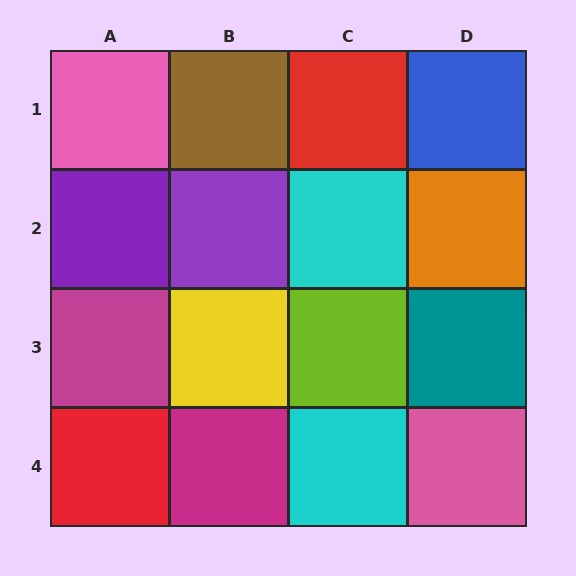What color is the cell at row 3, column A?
Magenta.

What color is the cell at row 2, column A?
Purple.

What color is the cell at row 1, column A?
Pink.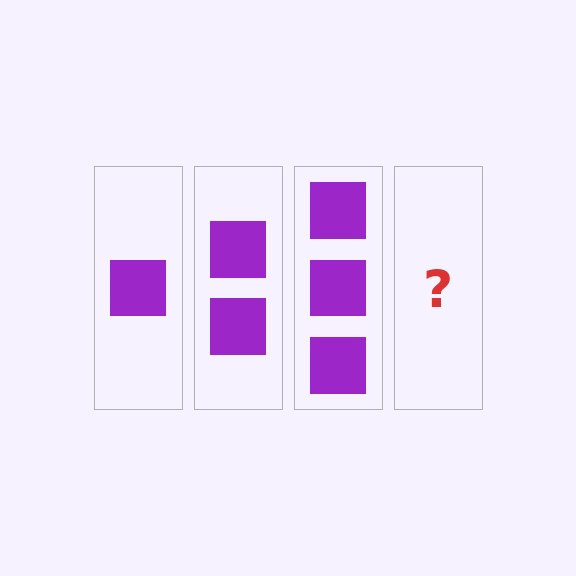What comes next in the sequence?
The next element should be 4 squares.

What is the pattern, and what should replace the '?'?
The pattern is that each step adds one more square. The '?' should be 4 squares.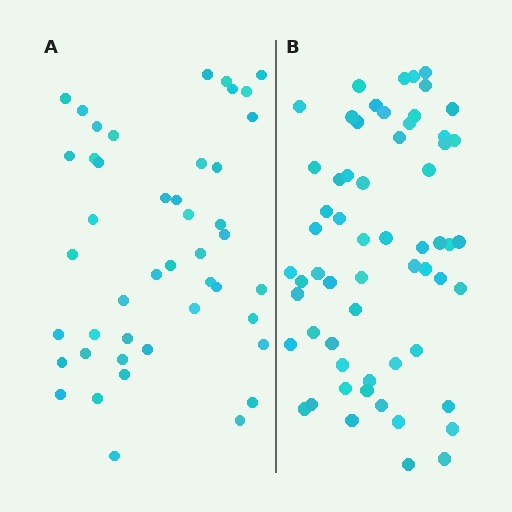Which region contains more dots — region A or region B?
Region B (the right region) has more dots.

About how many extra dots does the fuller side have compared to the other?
Region B has approximately 15 more dots than region A.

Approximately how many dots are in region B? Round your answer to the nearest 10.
About 60 dots.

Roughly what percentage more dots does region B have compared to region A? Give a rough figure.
About 35% more.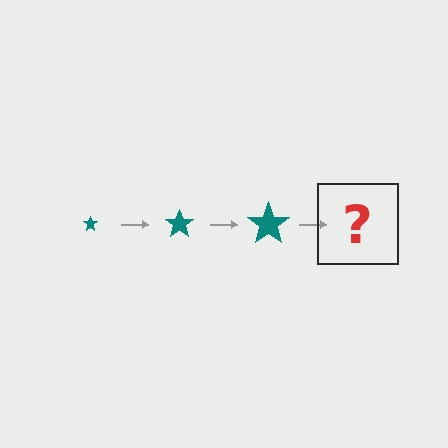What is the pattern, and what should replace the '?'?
The pattern is that the star gets progressively larger each step. The '?' should be a teal star, larger than the previous one.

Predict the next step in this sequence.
The next step is a teal star, larger than the previous one.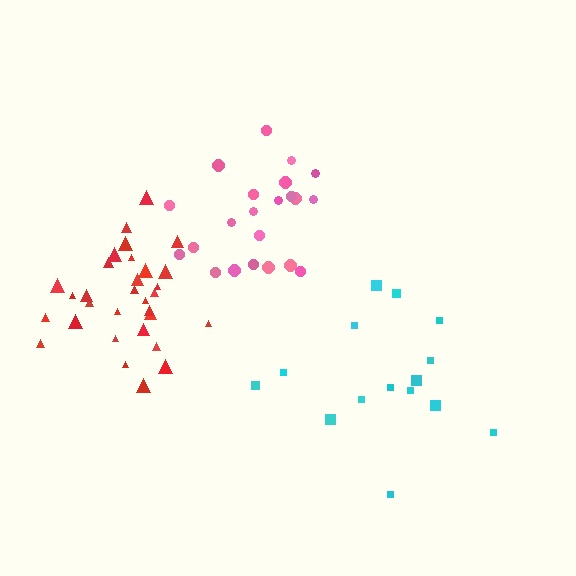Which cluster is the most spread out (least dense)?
Cyan.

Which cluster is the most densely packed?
Red.